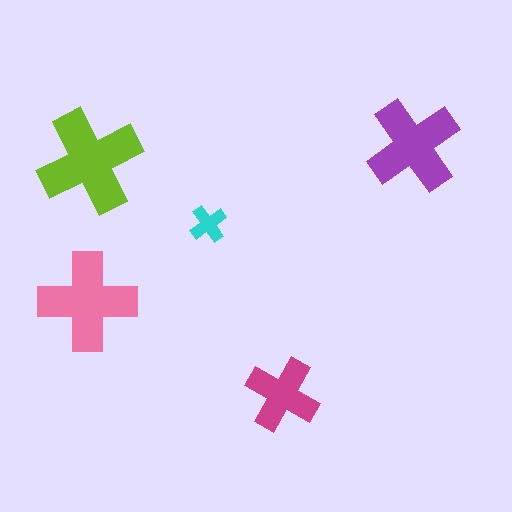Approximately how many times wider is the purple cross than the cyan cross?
About 2.5 times wider.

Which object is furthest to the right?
The purple cross is rightmost.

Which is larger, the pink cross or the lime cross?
The lime one.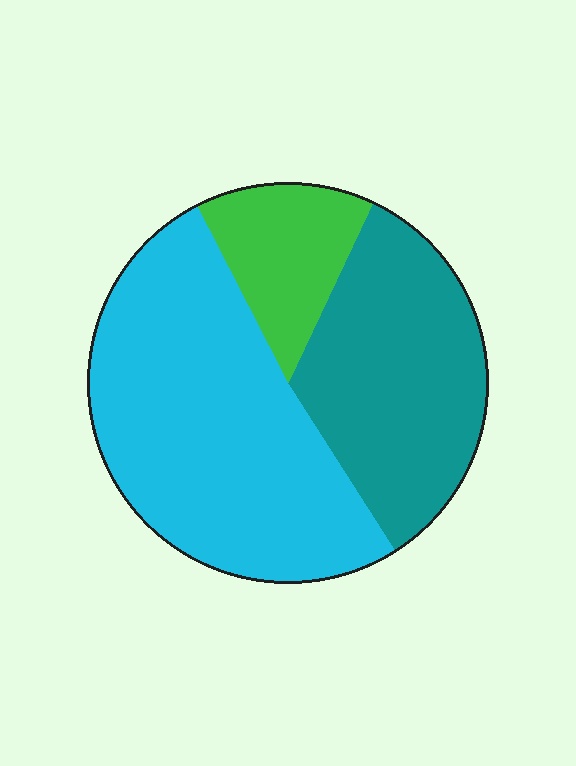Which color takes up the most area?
Cyan, at roughly 50%.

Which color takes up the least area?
Green, at roughly 15%.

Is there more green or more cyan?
Cyan.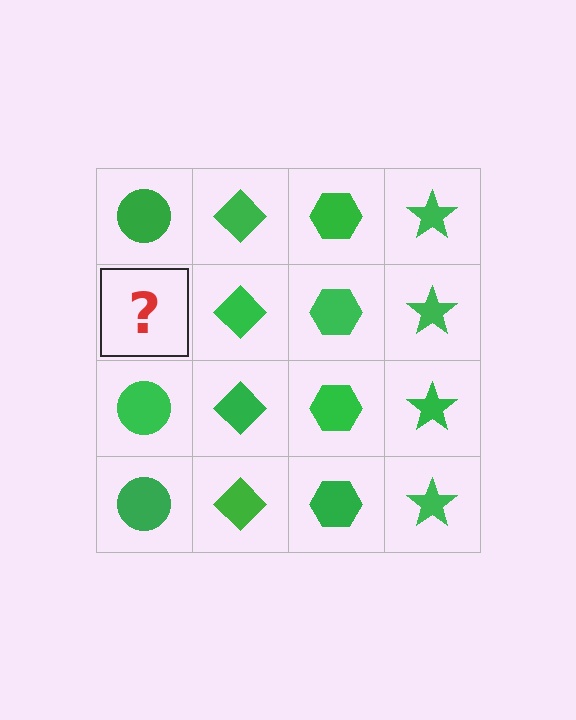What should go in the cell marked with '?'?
The missing cell should contain a green circle.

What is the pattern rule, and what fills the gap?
The rule is that each column has a consistent shape. The gap should be filled with a green circle.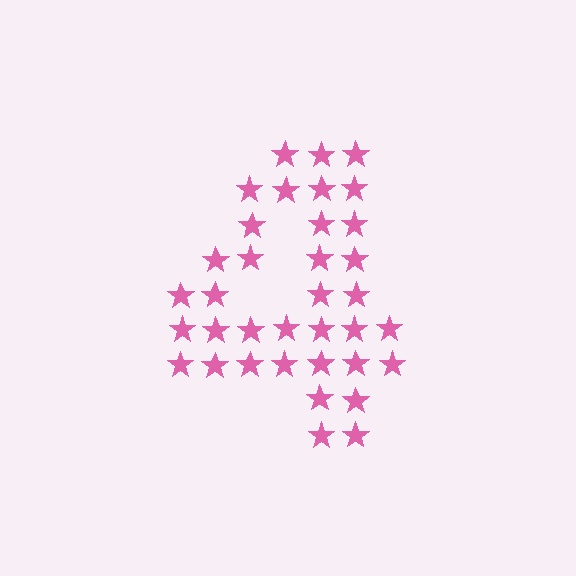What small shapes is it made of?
It is made of small stars.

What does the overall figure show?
The overall figure shows the digit 4.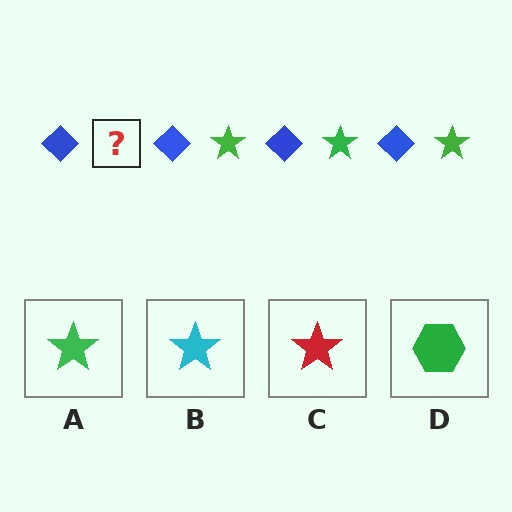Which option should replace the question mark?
Option A.